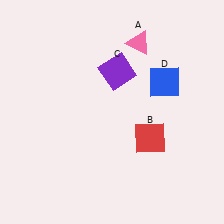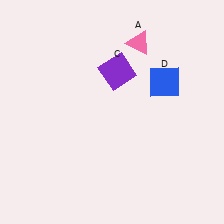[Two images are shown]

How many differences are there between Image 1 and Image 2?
There is 1 difference between the two images.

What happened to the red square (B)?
The red square (B) was removed in Image 2. It was in the bottom-right area of Image 1.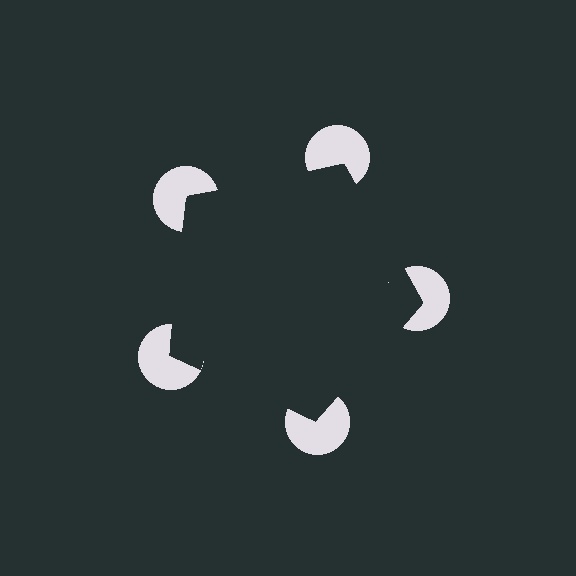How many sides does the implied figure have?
5 sides.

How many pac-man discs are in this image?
There are 5 — one at each vertex of the illusory pentagon.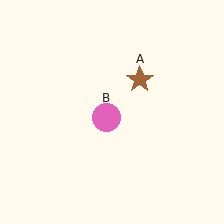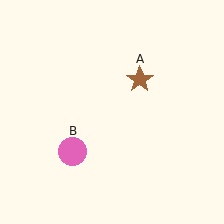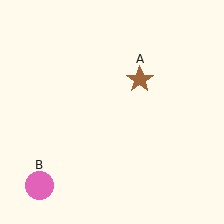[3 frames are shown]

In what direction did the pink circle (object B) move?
The pink circle (object B) moved down and to the left.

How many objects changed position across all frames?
1 object changed position: pink circle (object B).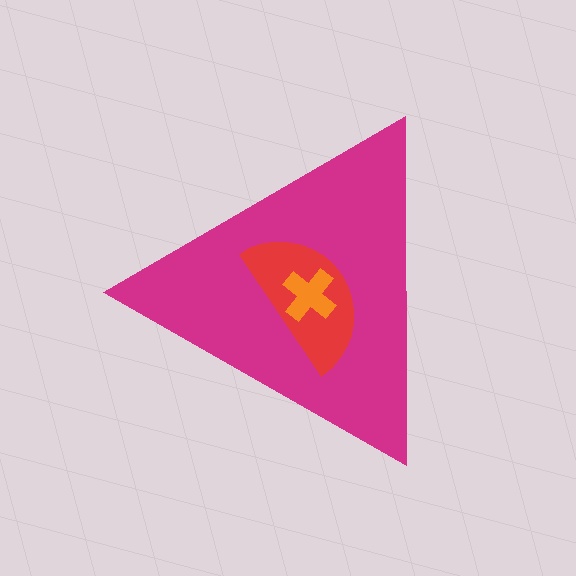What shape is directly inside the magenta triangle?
The red semicircle.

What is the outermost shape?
The magenta triangle.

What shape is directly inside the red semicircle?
The orange cross.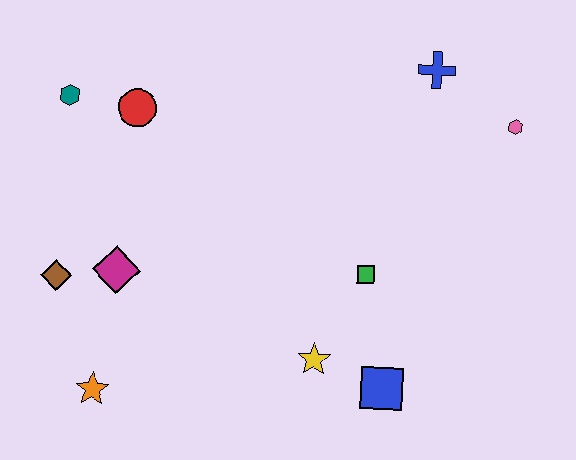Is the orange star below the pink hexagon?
Yes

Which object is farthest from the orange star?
The pink hexagon is farthest from the orange star.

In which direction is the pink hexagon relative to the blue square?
The pink hexagon is above the blue square.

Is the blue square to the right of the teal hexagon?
Yes